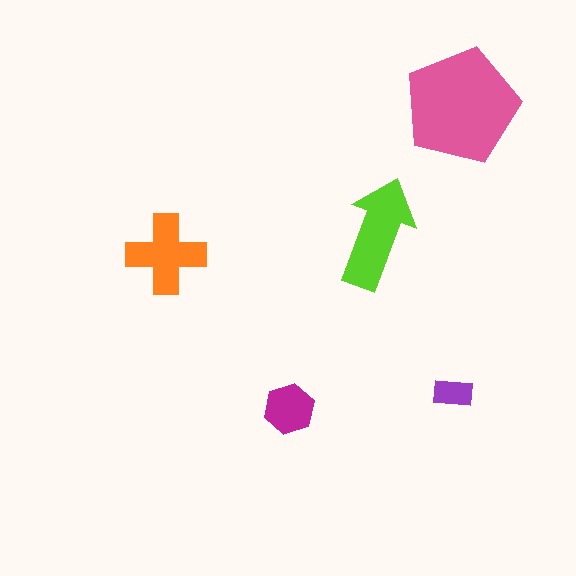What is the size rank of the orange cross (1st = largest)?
3rd.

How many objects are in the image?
There are 5 objects in the image.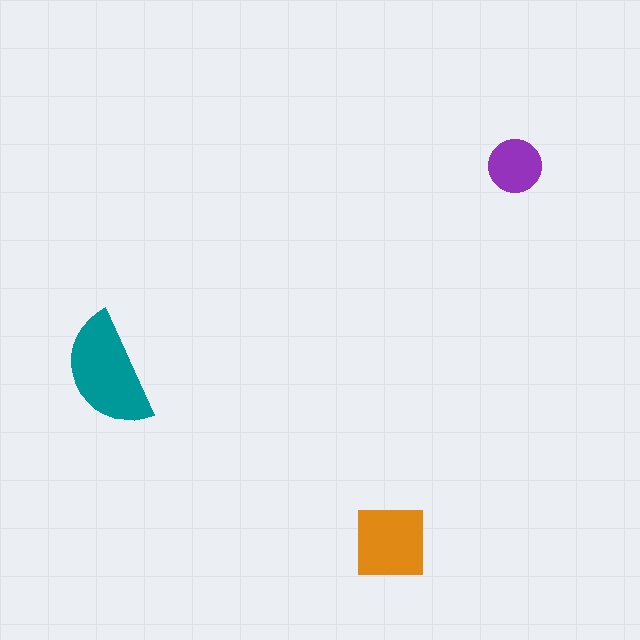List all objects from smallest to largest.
The purple circle, the orange square, the teal semicircle.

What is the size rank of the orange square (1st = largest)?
2nd.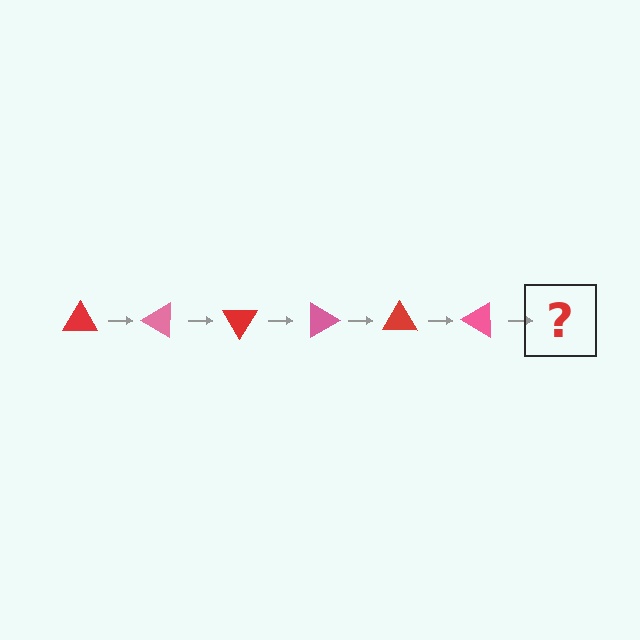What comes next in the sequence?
The next element should be a red triangle, rotated 180 degrees from the start.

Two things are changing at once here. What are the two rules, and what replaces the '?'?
The two rules are that it rotates 30 degrees each step and the color cycles through red and pink. The '?' should be a red triangle, rotated 180 degrees from the start.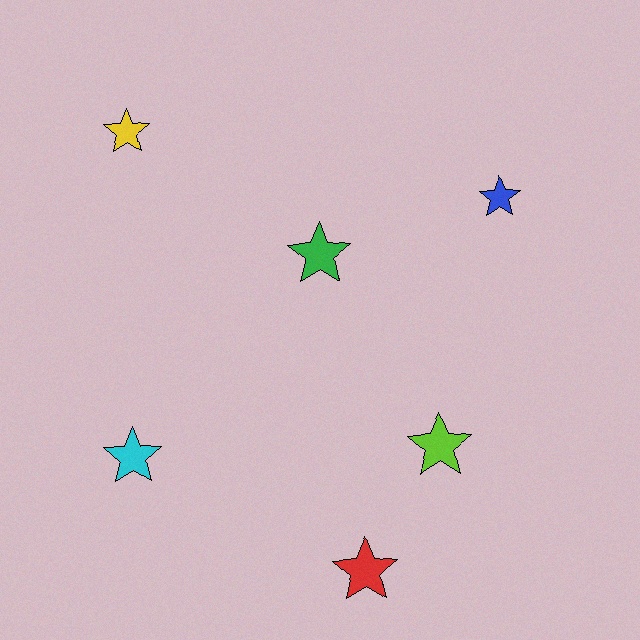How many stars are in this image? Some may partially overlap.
There are 6 stars.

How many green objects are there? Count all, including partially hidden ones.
There is 1 green object.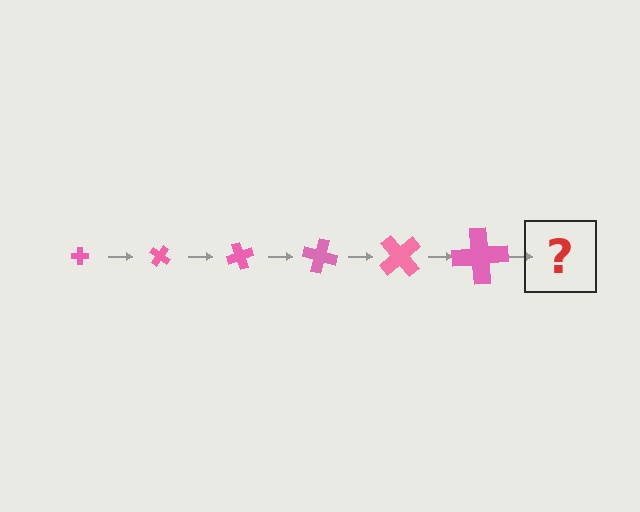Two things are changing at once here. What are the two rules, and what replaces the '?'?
The two rules are that the cross grows larger each step and it rotates 35 degrees each step. The '?' should be a cross, larger than the previous one and rotated 210 degrees from the start.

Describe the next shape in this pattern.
It should be a cross, larger than the previous one and rotated 210 degrees from the start.